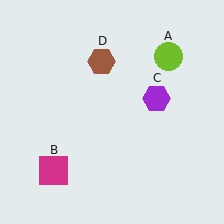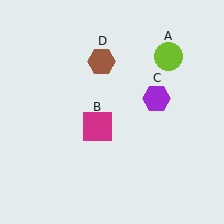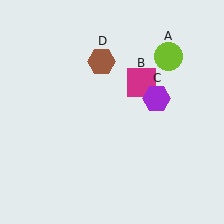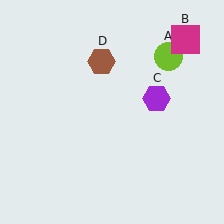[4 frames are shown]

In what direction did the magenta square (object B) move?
The magenta square (object B) moved up and to the right.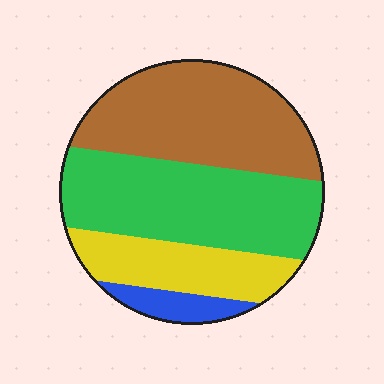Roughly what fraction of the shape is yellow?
Yellow covers around 20% of the shape.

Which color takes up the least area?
Blue, at roughly 5%.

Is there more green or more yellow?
Green.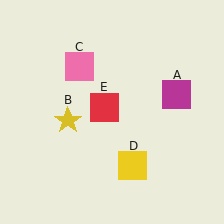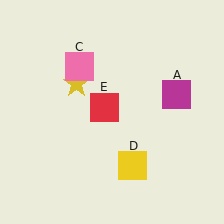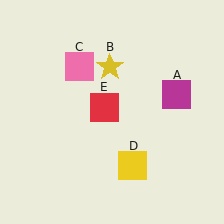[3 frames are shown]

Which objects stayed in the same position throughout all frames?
Magenta square (object A) and pink square (object C) and yellow square (object D) and red square (object E) remained stationary.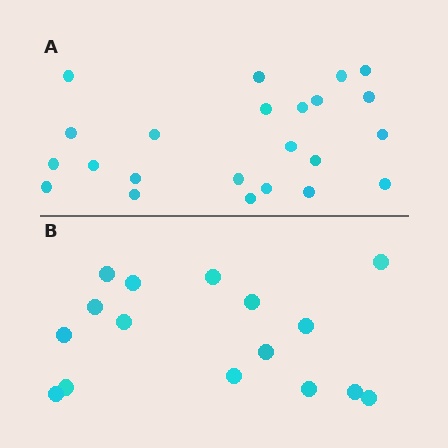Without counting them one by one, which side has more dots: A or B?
Region A (the top region) has more dots.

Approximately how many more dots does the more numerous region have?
Region A has roughly 8 or so more dots than region B.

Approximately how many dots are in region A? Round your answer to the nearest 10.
About 20 dots. (The exact count is 23, which rounds to 20.)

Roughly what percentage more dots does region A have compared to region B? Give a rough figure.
About 45% more.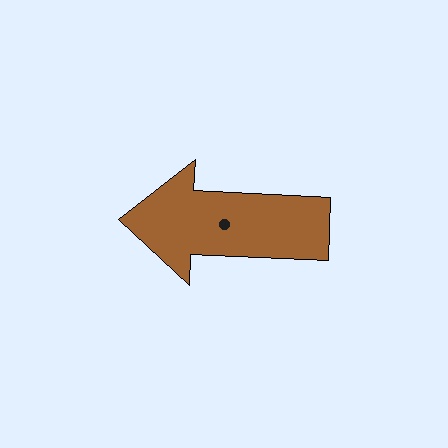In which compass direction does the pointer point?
West.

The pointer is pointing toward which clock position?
Roughly 9 o'clock.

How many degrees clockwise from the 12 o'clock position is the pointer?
Approximately 273 degrees.